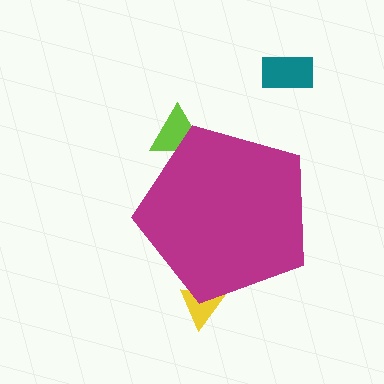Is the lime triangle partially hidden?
Yes, the lime triangle is partially hidden behind the magenta pentagon.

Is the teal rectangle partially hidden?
No, the teal rectangle is fully visible.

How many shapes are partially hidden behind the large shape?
2 shapes are partially hidden.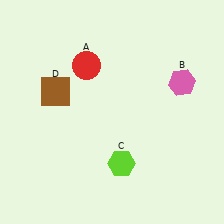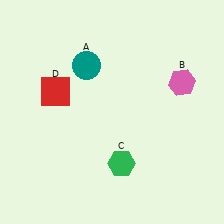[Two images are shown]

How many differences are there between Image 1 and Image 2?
There are 3 differences between the two images.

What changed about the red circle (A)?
In Image 1, A is red. In Image 2, it changed to teal.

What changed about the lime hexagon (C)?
In Image 1, C is lime. In Image 2, it changed to green.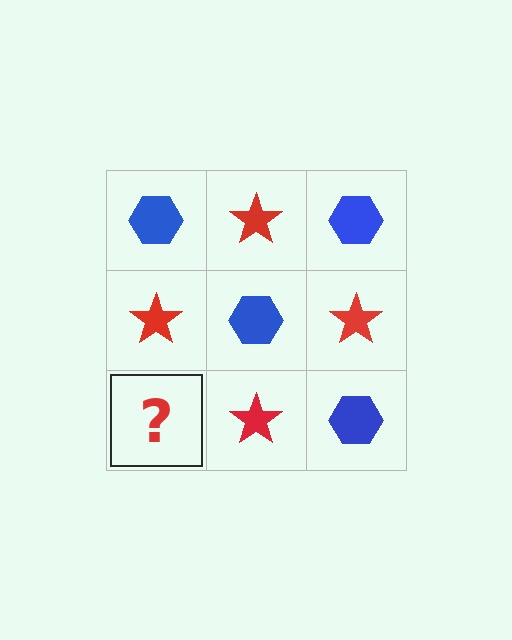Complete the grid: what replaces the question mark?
The question mark should be replaced with a blue hexagon.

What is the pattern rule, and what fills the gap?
The rule is that it alternates blue hexagon and red star in a checkerboard pattern. The gap should be filled with a blue hexagon.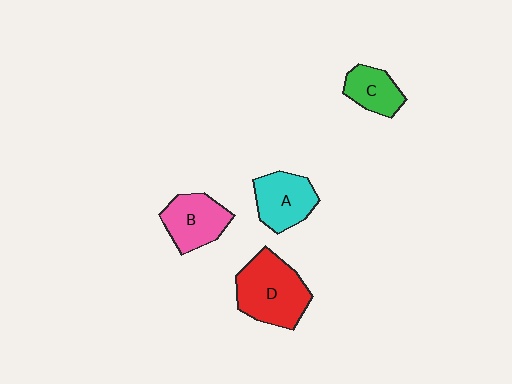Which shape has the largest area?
Shape D (red).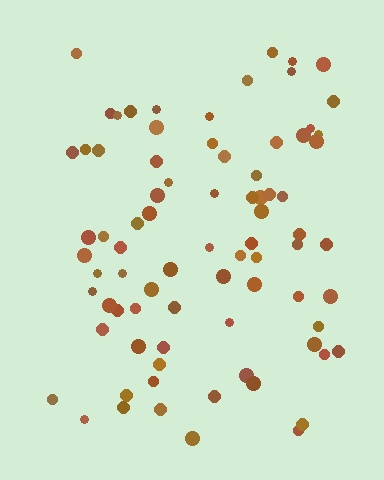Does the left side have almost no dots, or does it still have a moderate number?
Still a moderate number, just noticeably fewer than the right.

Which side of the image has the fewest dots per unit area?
The left.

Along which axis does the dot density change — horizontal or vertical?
Horizontal.